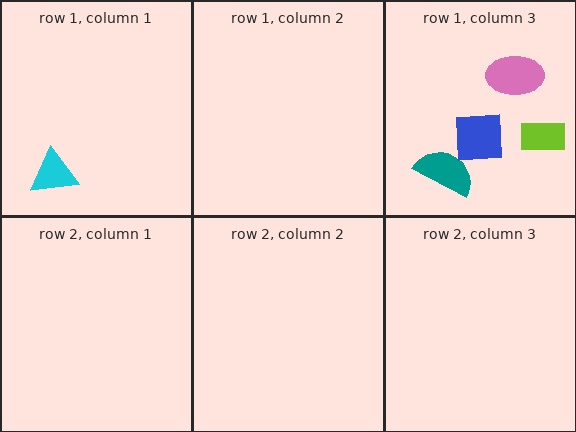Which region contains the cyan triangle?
The row 1, column 1 region.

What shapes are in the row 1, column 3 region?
The pink ellipse, the teal semicircle, the lime rectangle, the blue square.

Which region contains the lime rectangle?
The row 1, column 3 region.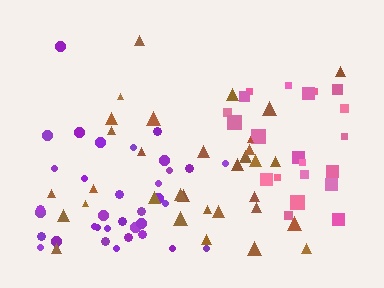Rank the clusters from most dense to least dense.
purple, pink, brown.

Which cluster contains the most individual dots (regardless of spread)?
Purple (35).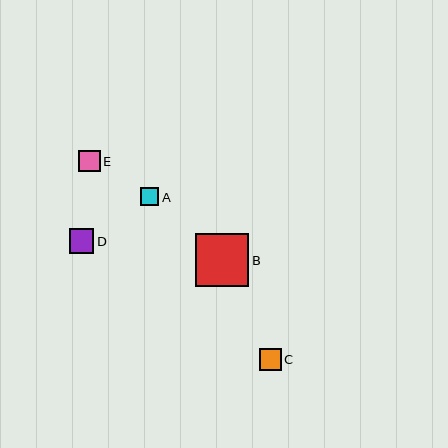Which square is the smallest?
Square A is the smallest with a size of approximately 19 pixels.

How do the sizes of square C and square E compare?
Square C and square E are approximately the same size.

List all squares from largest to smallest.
From largest to smallest: B, D, C, E, A.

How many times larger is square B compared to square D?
Square B is approximately 2.1 times the size of square D.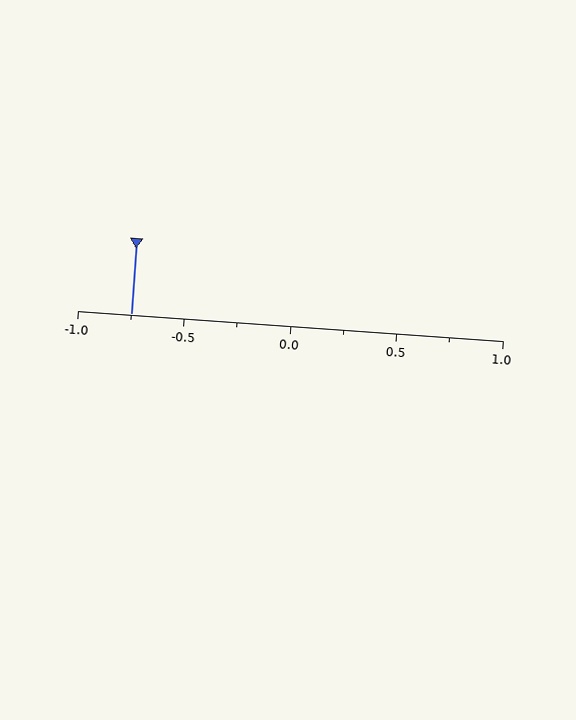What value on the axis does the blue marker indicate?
The marker indicates approximately -0.75.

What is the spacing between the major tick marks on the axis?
The major ticks are spaced 0.5 apart.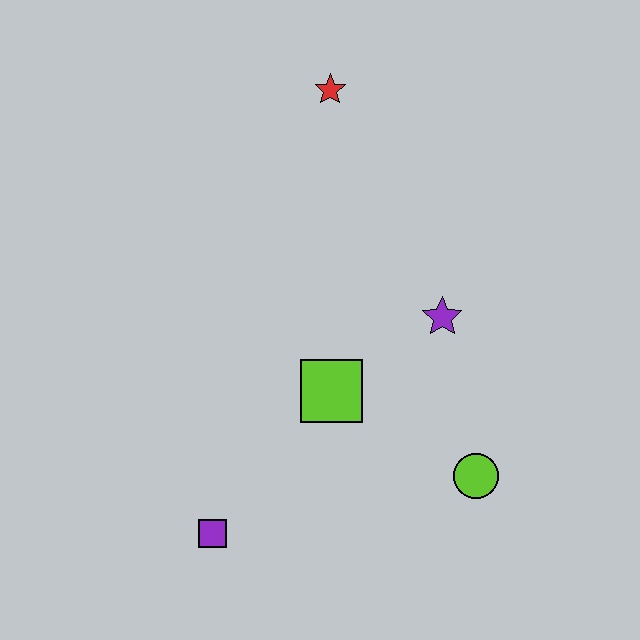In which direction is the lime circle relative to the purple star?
The lime circle is below the purple star.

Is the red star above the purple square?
Yes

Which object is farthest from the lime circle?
The red star is farthest from the lime circle.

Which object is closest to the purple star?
The lime square is closest to the purple star.